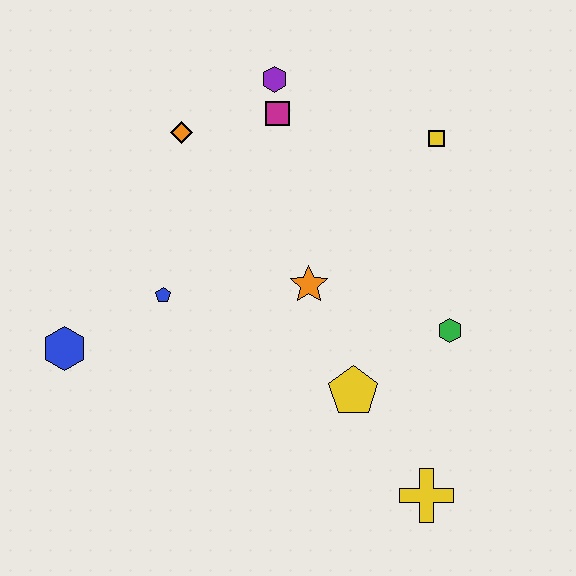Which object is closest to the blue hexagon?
The blue pentagon is closest to the blue hexagon.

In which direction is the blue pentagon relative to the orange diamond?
The blue pentagon is below the orange diamond.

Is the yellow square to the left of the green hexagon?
Yes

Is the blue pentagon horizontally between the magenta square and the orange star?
No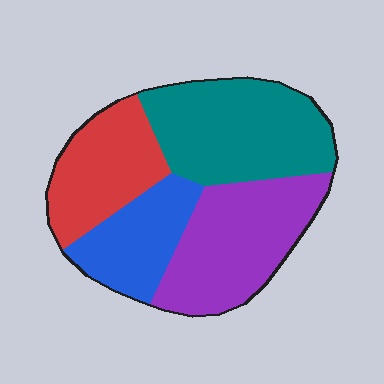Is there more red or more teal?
Teal.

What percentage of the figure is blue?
Blue takes up between a sixth and a third of the figure.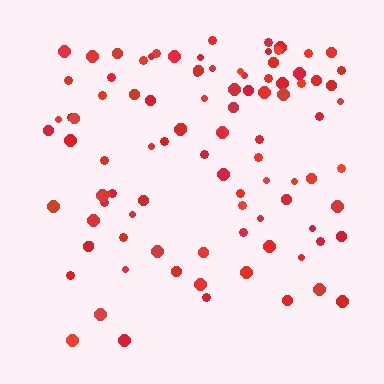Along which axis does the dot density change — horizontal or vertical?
Vertical.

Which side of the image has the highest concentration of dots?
The top.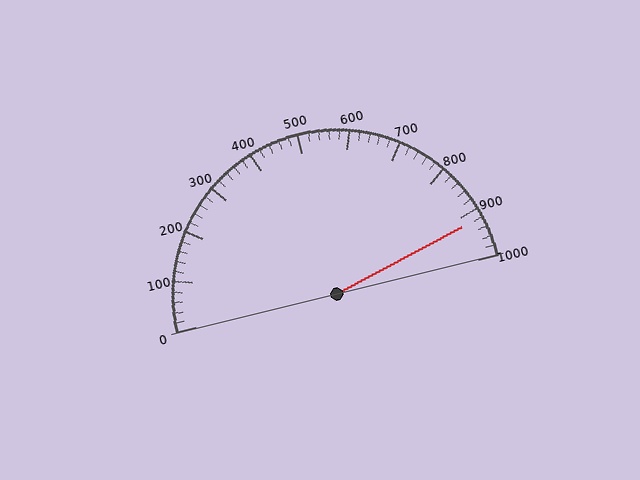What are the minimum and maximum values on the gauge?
The gauge ranges from 0 to 1000.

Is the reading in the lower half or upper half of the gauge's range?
The reading is in the upper half of the range (0 to 1000).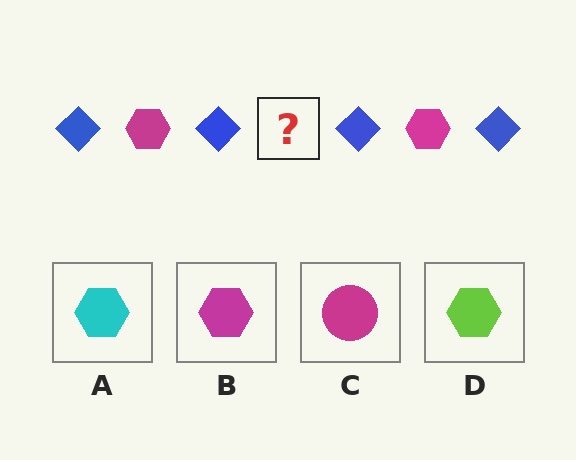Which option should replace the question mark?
Option B.